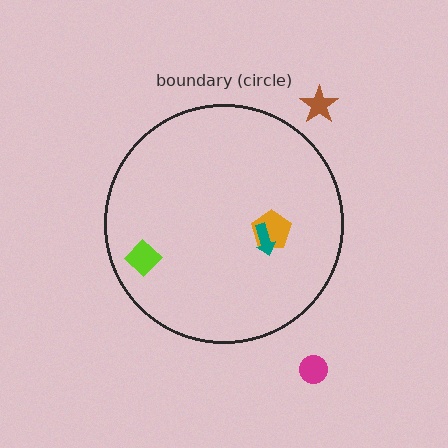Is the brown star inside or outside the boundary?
Outside.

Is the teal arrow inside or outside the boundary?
Inside.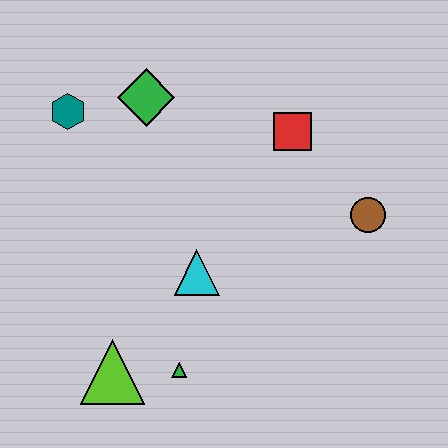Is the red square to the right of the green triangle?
Yes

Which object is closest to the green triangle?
The lime triangle is closest to the green triangle.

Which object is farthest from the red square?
The lime triangle is farthest from the red square.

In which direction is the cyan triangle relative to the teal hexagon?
The cyan triangle is below the teal hexagon.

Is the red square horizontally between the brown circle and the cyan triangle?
Yes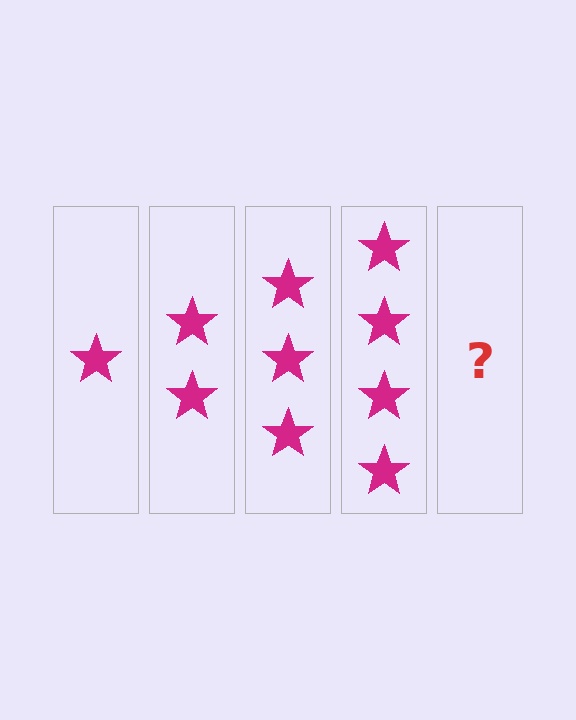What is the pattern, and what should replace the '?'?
The pattern is that each step adds one more star. The '?' should be 5 stars.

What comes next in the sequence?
The next element should be 5 stars.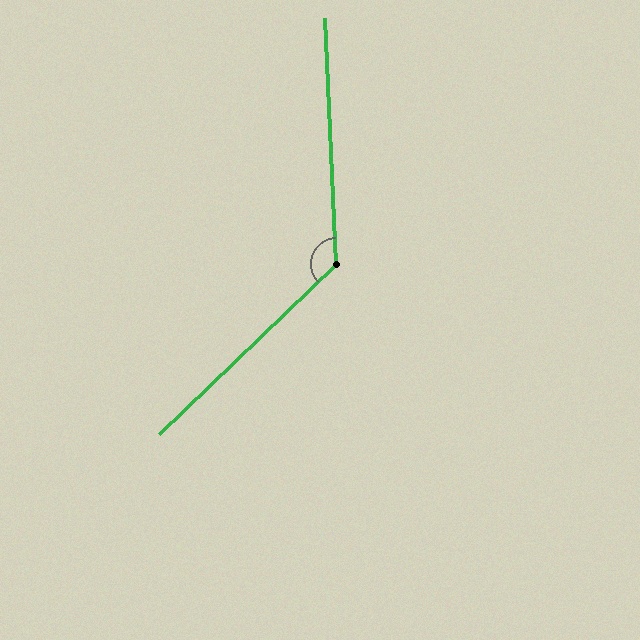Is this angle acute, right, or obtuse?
It is obtuse.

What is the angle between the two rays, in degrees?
Approximately 131 degrees.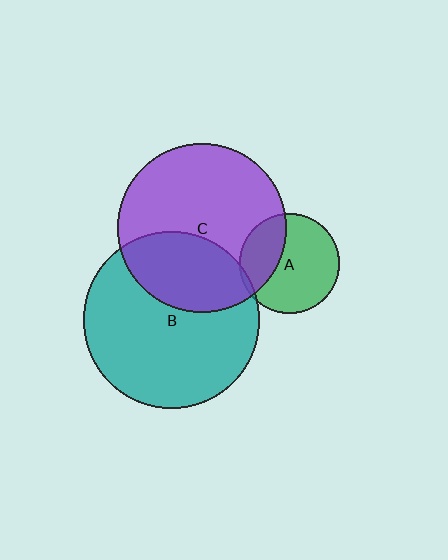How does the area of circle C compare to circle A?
Approximately 2.9 times.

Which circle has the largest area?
Circle B (teal).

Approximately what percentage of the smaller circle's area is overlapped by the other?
Approximately 30%.